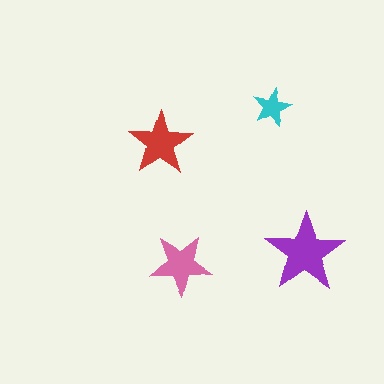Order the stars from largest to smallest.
the purple one, the red one, the pink one, the cyan one.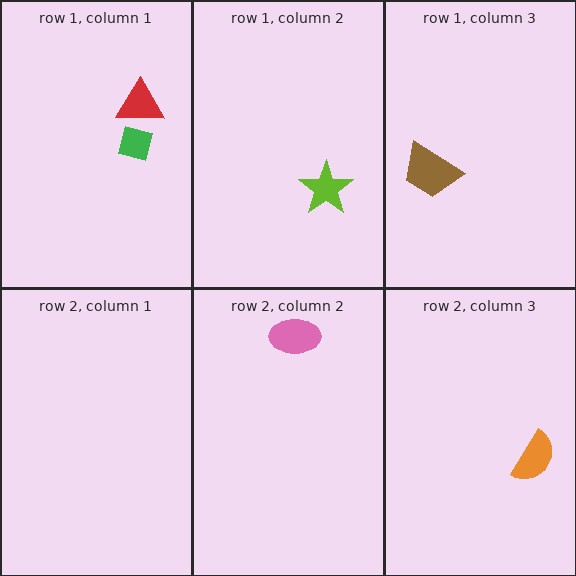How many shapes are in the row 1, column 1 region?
2.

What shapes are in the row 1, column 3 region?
The brown trapezoid.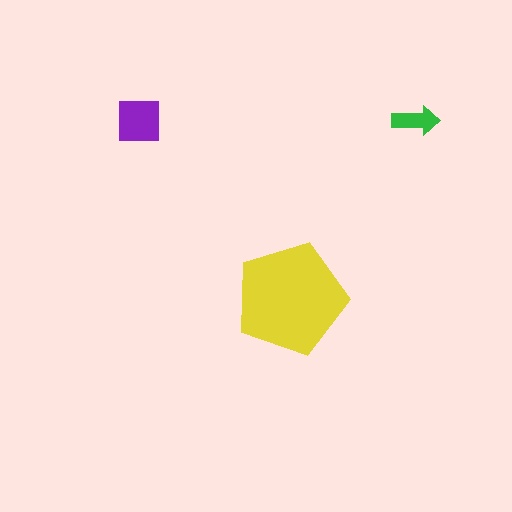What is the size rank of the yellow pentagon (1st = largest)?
1st.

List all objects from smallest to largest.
The green arrow, the purple square, the yellow pentagon.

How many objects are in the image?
There are 3 objects in the image.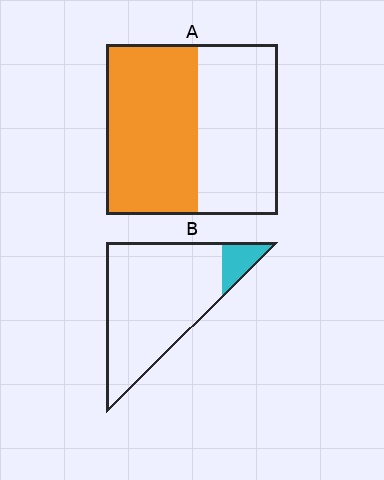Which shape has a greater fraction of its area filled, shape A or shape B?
Shape A.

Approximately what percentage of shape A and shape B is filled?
A is approximately 55% and B is approximately 10%.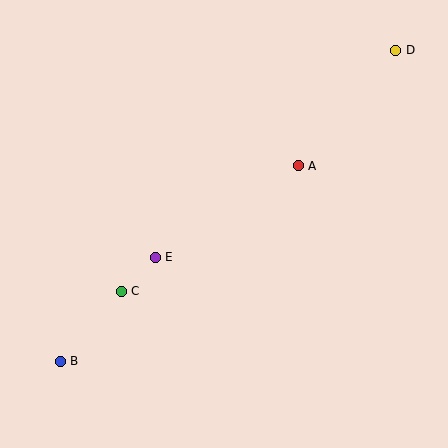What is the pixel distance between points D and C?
The distance between D and C is 365 pixels.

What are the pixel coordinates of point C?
Point C is at (121, 291).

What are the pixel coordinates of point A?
Point A is at (298, 166).